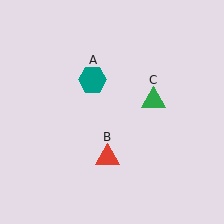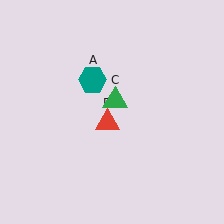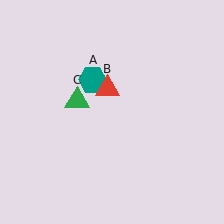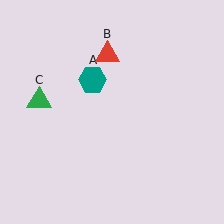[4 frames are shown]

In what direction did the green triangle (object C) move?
The green triangle (object C) moved left.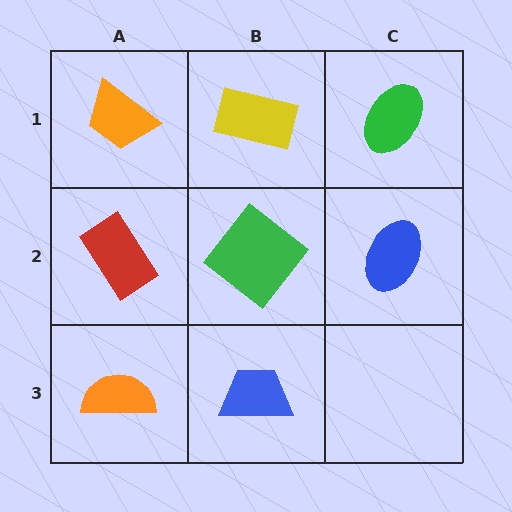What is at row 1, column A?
An orange trapezoid.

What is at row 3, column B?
A blue trapezoid.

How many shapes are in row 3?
2 shapes.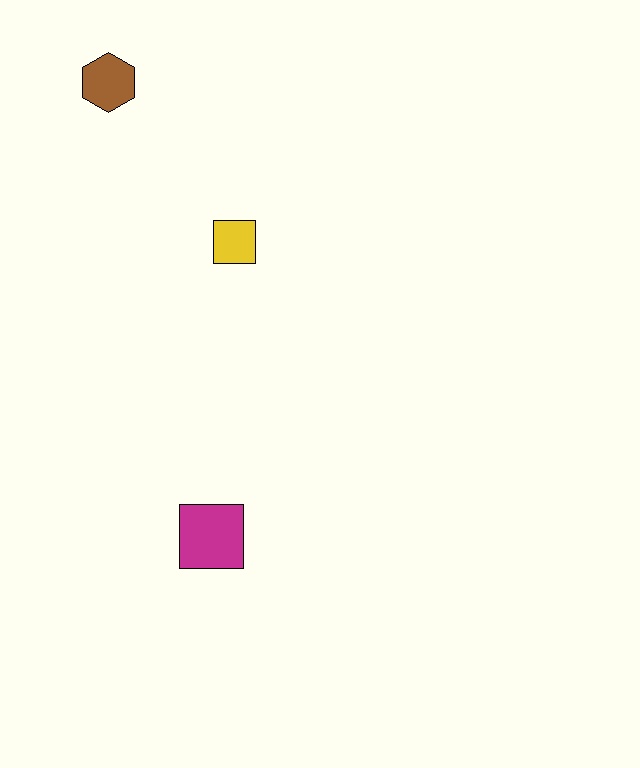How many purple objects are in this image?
There are no purple objects.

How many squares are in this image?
There are 2 squares.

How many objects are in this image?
There are 3 objects.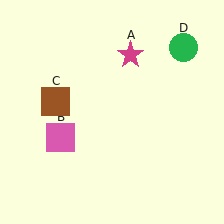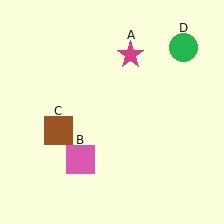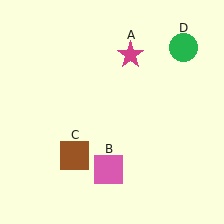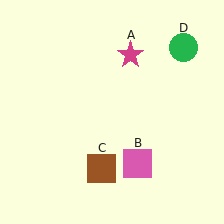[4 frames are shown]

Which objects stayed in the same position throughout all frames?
Magenta star (object A) and green circle (object D) remained stationary.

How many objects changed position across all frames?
2 objects changed position: pink square (object B), brown square (object C).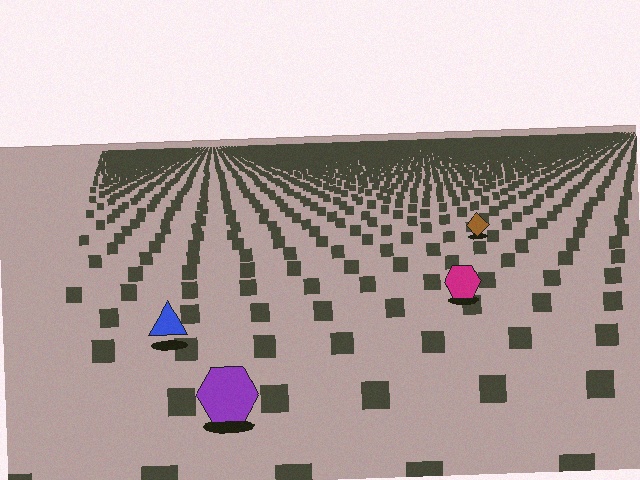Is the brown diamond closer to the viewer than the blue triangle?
No. The blue triangle is closer — you can tell from the texture gradient: the ground texture is coarser near it.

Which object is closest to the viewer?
The purple hexagon is closest. The texture marks near it are larger and more spread out.